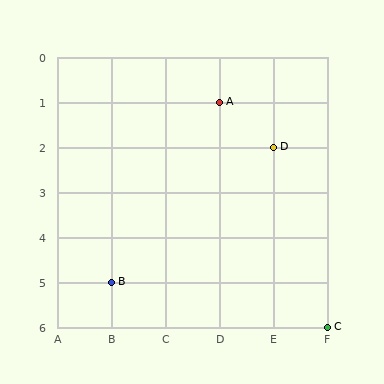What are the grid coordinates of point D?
Point D is at grid coordinates (E, 2).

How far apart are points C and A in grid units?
Points C and A are 2 columns and 5 rows apart (about 5.4 grid units diagonally).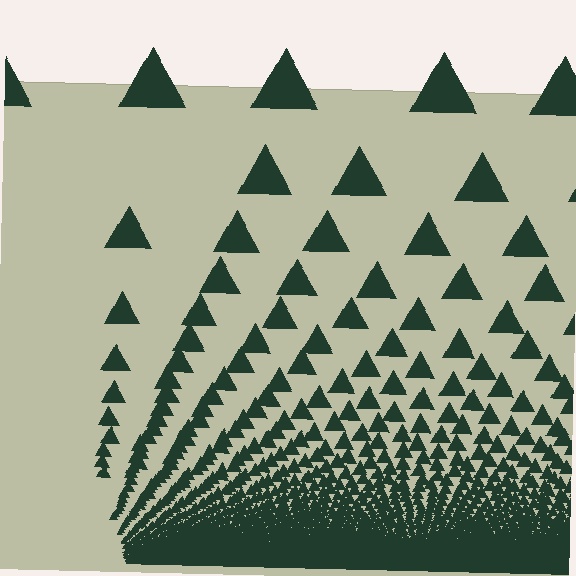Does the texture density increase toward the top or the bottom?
Density increases toward the bottom.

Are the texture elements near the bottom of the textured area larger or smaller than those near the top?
Smaller. The gradient is inverted — elements near the bottom are smaller and denser.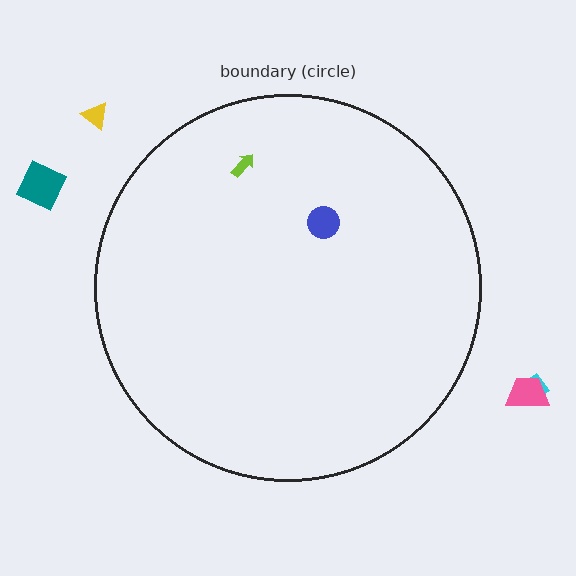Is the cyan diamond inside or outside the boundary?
Outside.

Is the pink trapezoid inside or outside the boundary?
Outside.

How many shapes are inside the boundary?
2 inside, 4 outside.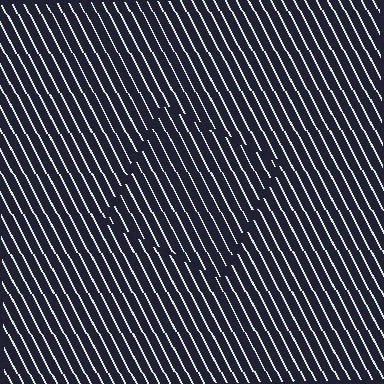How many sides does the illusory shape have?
4 sides — the line-ends trace a square.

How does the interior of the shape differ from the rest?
The interior of the shape contains the same grating, shifted by half a period — the contour is defined by the phase discontinuity where line-ends from the inner and outer gratings abut.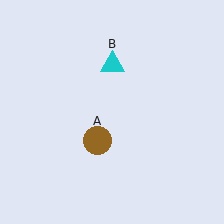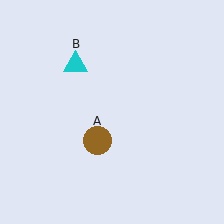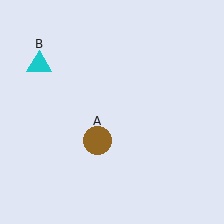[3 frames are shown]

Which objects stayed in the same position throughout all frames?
Brown circle (object A) remained stationary.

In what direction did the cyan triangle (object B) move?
The cyan triangle (object B) moved left.